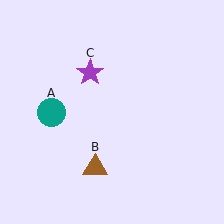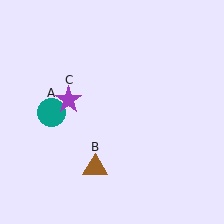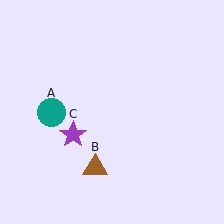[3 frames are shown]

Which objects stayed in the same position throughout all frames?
Teal circle (object A) and brown triangle (object B) remained stationary.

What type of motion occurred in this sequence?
The purple star (object C) rotated counterclockwise around the center of the scene.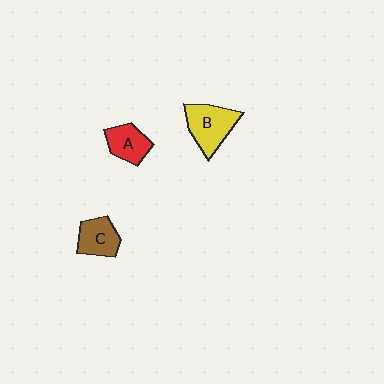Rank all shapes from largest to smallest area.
From largest to smallest: B (yellow), C (brown), A (red).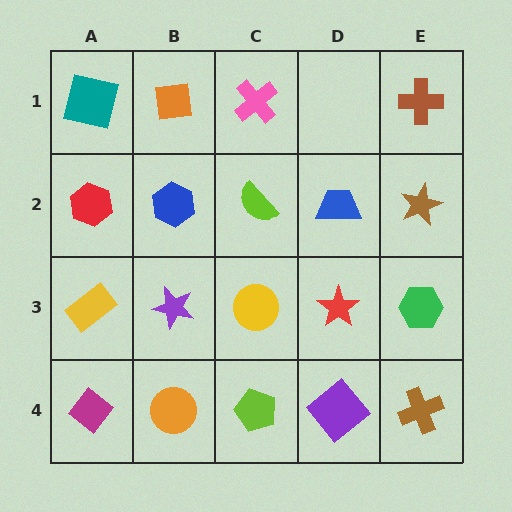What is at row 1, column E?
A brown cross.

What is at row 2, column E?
A brown star.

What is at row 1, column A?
A teal square.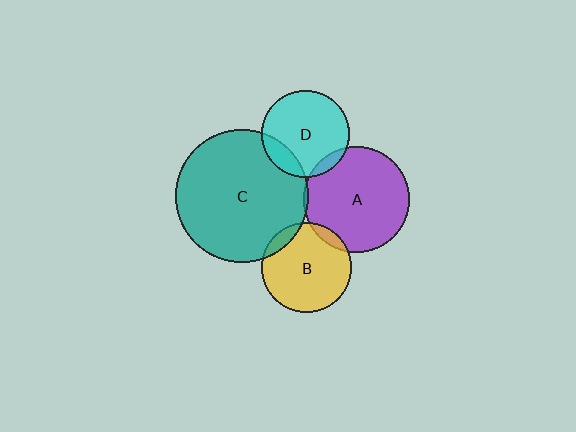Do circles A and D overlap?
Yes.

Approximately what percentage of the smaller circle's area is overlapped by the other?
Approximately 10%.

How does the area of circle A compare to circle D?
Approximately 1.5 times.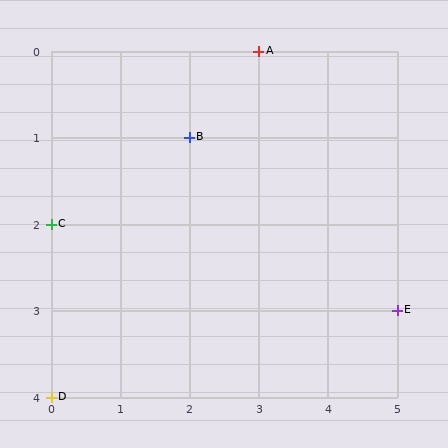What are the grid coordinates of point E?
Point E is at grid coordinates (5, 3).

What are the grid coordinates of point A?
Point A is at grid coordinates (3, 0).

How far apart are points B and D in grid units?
Points B and D are 2 columns and 3 rows apart (about 3.6 grid units diagonally).